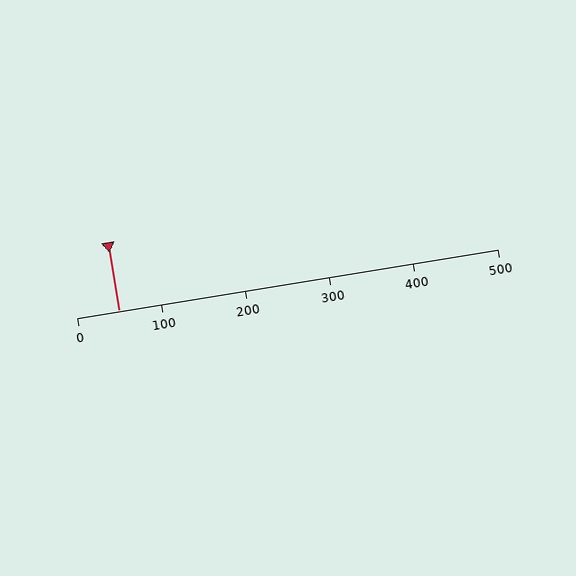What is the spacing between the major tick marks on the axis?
The major ticks are spaced 100 apart.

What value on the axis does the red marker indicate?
The marker indicates approximately 50.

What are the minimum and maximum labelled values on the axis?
The axis runs from 0 to 500.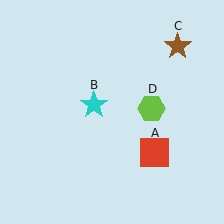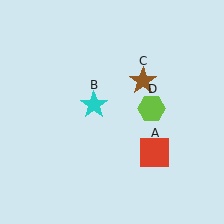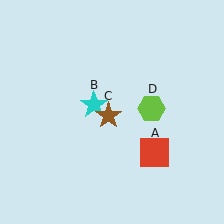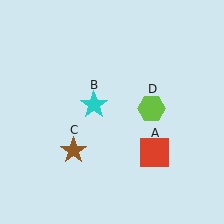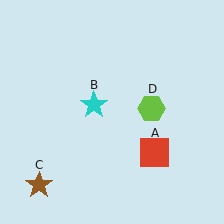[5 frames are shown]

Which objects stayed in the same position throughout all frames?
Red square (object A) and cyan star (object B) and lime hexagon (object D) remained stationary.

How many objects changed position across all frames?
1 object changed position: brown star (object C).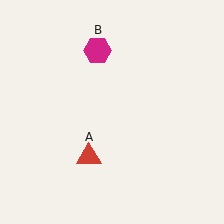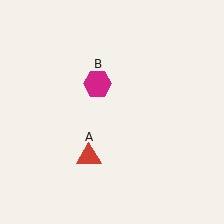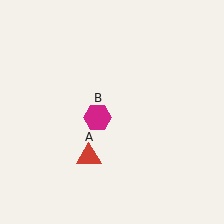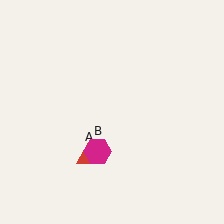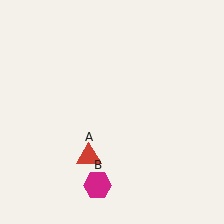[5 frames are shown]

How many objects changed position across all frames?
1 object changed position: magenta hexagon (object B).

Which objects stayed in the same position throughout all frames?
Red triangle (object A) remained stationary.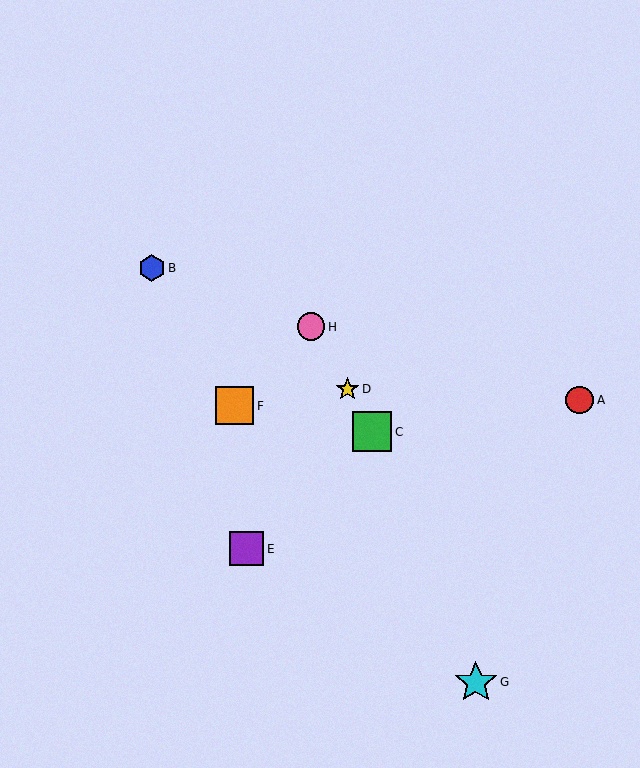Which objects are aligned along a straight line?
Objects C, D, H are aligned along a straight line.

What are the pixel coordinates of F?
Object F is at (235, 406).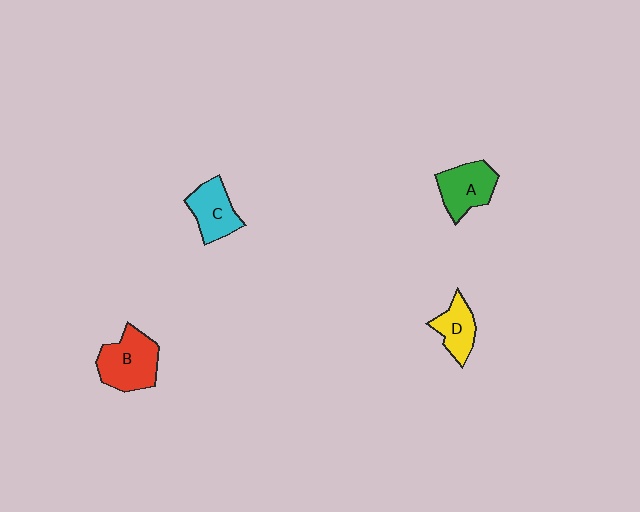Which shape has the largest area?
Shape B (red).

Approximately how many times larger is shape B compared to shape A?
Approximately 1.2 times.